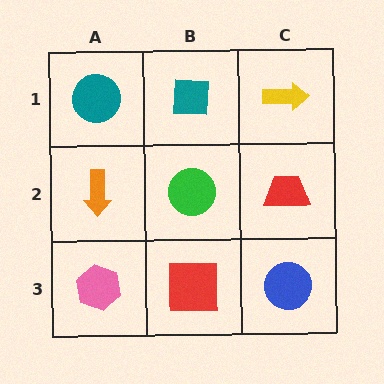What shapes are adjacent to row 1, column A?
An orange arrow (row 2, column A), a teal square (row 1, column B).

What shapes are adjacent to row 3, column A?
An orange arrow (row 2, column A), a red square (row 3, column B).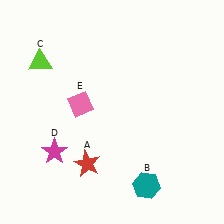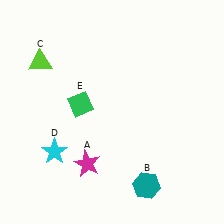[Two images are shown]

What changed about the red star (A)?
In Image 1, A is red. In Image 2, it changed to magenta.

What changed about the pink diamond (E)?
In Image 1, E is pink. In Image 2, it changed to green.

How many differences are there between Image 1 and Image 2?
There are 3 differences between the two images.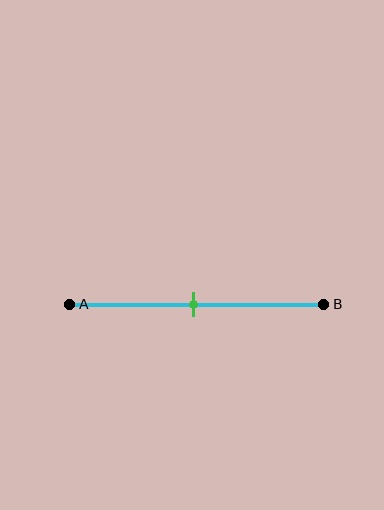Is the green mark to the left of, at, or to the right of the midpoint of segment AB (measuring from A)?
The green mark is approximately at the midpoint of segment AB.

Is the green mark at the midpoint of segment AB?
Yes, the mark is approximately at the midpoint.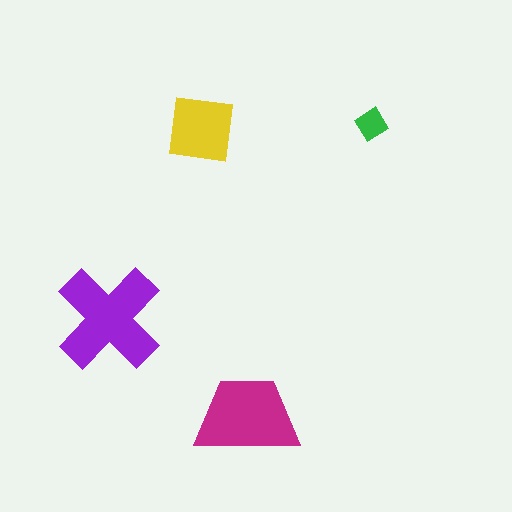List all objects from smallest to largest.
The green diamond, the yellow square, the magenta trapezoid, the purple cross.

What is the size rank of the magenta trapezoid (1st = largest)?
2nd.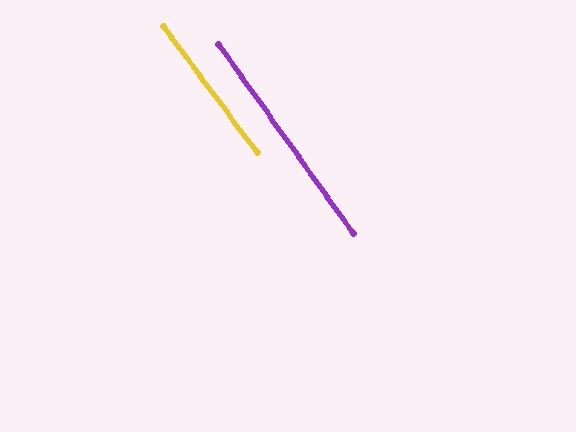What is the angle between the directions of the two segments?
Approximately 1 degree.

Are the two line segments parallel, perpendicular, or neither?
Parallel — their directions differ by only 1.3°.